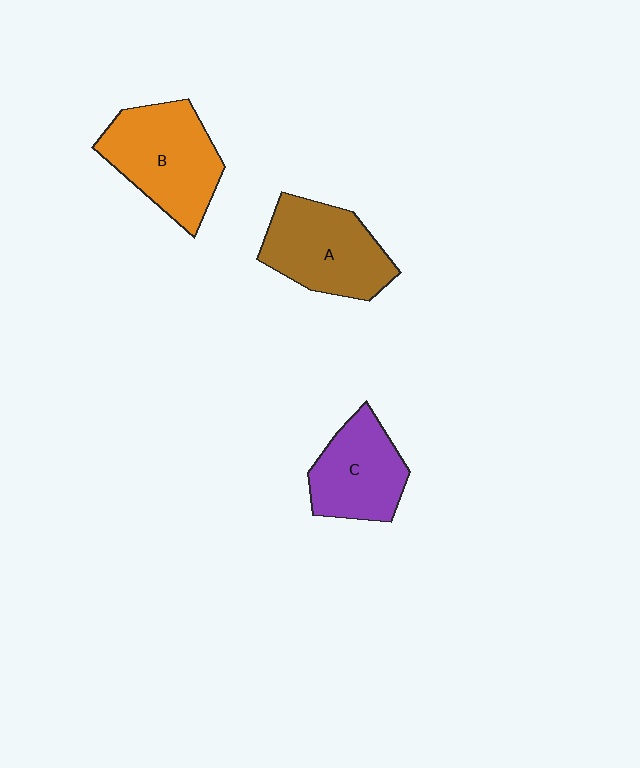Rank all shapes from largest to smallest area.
From largest to smallest: B (orange), A (brown), C (purple).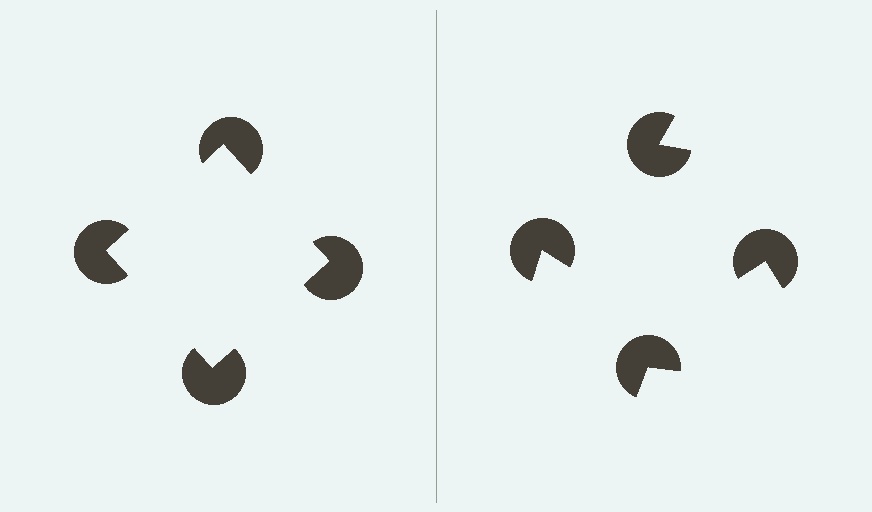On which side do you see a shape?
An illusory square appears on the left side. On the right side the wedge cuts are rotated, so no coherent shape forms.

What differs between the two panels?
The pac-man discs are positioned identically on both sides; only the wedge orientations differ. On the left they align to a square; on the right they are misaligned.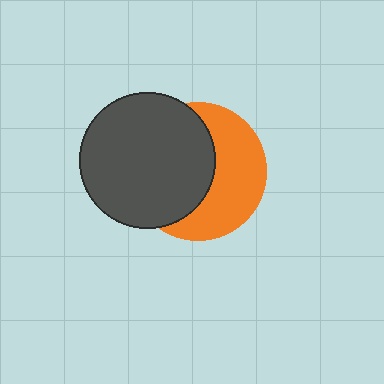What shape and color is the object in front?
The object in front is a dark gray circle.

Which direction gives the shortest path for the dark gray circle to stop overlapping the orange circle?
Moving left gives the shortest separation.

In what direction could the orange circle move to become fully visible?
The orange circle could move right. That would shift it out from behind the dark gray circle entirely.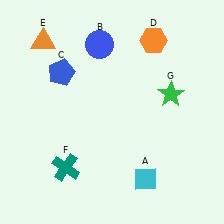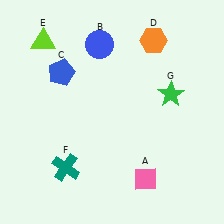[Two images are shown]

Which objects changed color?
A changed from cyan to pink. E changed from orange to lime.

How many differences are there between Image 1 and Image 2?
There are 2 differences between the two images.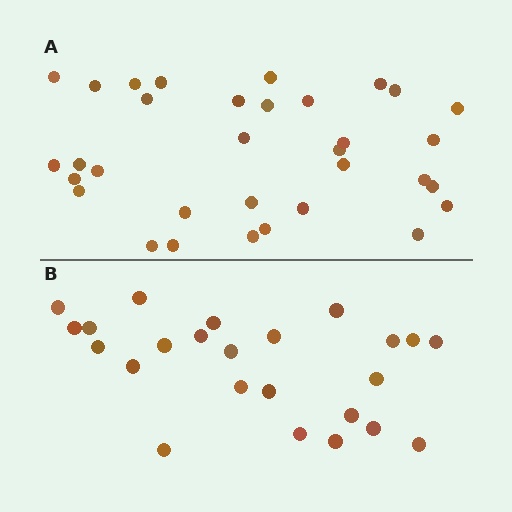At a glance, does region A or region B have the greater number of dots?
Region A (the top region) has more dots.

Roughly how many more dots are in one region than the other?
Region A has roughly 8 or so more dots than region B.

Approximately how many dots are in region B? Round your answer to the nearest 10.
About 20 dots. (The exact count is 24, which rounds to 20.)